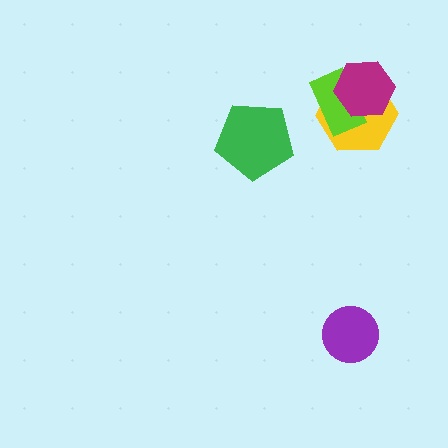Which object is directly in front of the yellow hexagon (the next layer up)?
The lime rectangle is directly in front of the yellow hexagon.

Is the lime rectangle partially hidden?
Yes, it is partially covered by another shape.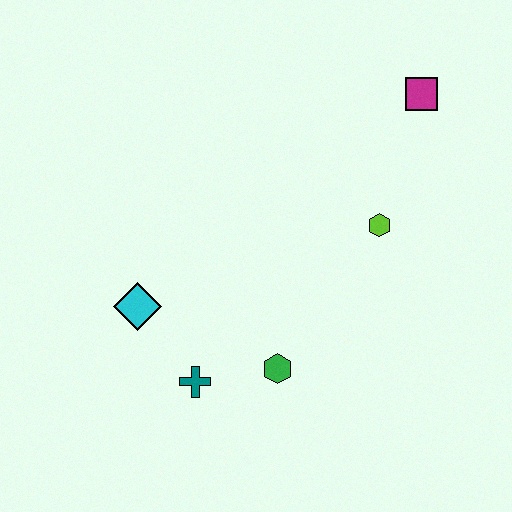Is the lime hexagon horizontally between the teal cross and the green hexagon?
No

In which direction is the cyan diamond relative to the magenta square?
The cyan diamond is to the left of the magenta square.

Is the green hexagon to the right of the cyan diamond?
Yes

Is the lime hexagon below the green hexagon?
No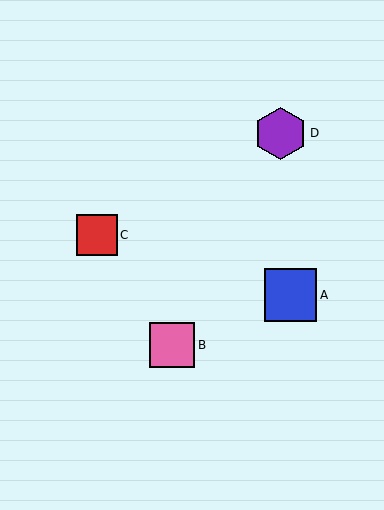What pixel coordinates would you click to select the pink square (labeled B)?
Click at (172, 345) to select the pink square B.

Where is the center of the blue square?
The center of the blue square is at (290, 295).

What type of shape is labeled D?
Shape D is a purple hexagon.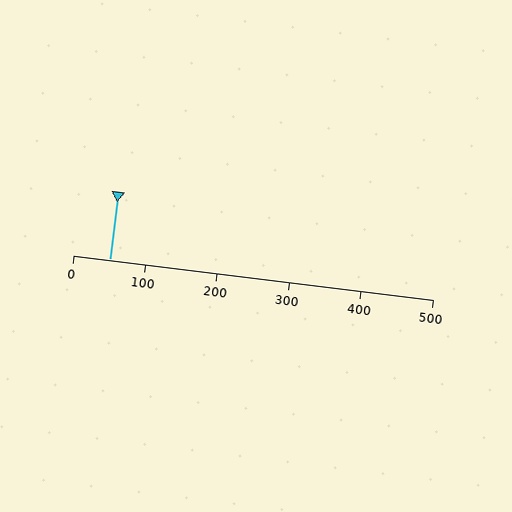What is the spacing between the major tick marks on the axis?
The major ticks are spaced 100 apart.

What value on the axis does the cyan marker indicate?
The marker indicates approximately 50.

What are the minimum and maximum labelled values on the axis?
The axis runs from 0 to 500.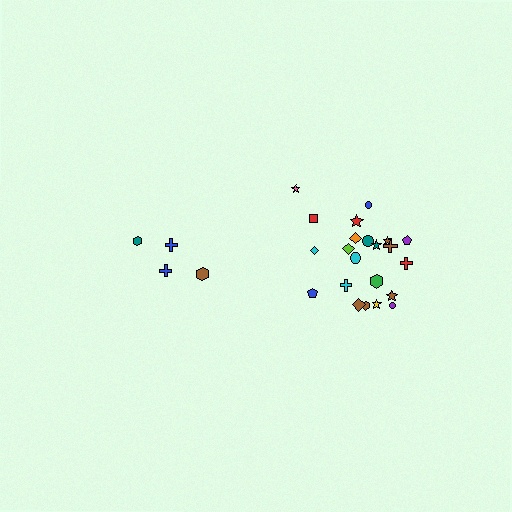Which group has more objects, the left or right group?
The right group.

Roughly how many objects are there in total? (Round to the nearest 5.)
Roughly 25 objects in total.